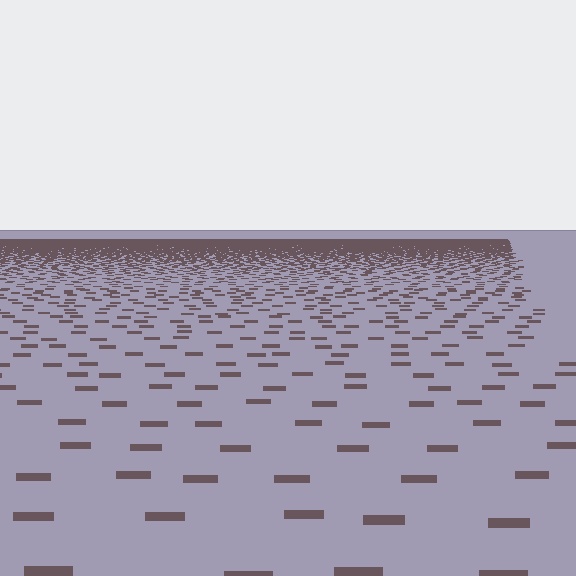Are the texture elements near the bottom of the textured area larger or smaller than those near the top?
Larger. Near the bottom, elements are closer to the viewer and appear at a bigger on-screen size.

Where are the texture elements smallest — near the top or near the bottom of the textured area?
Near the top.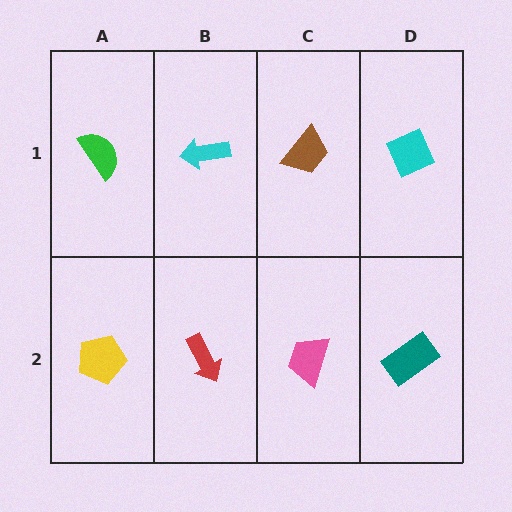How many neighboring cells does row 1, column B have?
3.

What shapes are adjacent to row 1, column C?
A pink trapezoid (row 2, column C), a cyan arrow (row 1, column B), a cyan diamond (row 1, column D).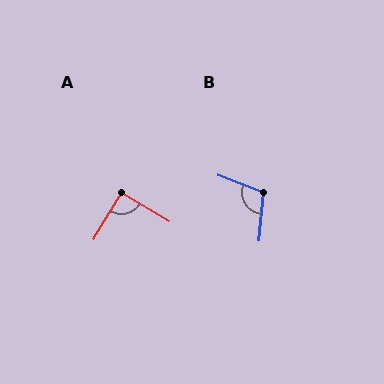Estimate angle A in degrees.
Approximately 89 degrees.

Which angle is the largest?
B, at approximately 105 degrees.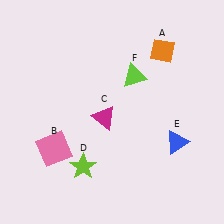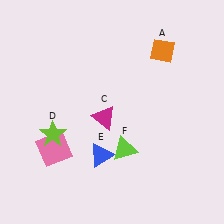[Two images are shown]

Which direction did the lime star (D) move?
The lime star (D) moved up.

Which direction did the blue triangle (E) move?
The blue triangle (E) moved left.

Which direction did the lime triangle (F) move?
The lime triangle (F) moved down.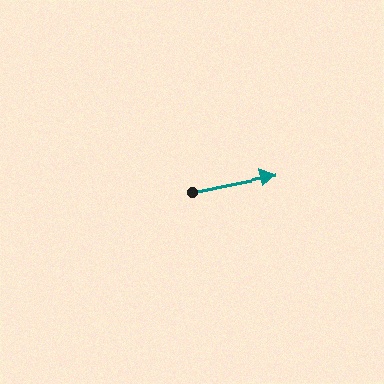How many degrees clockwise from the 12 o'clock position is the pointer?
Approximately 79 degrees.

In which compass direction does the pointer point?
East.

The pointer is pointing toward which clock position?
Roughly 3 o'clock.